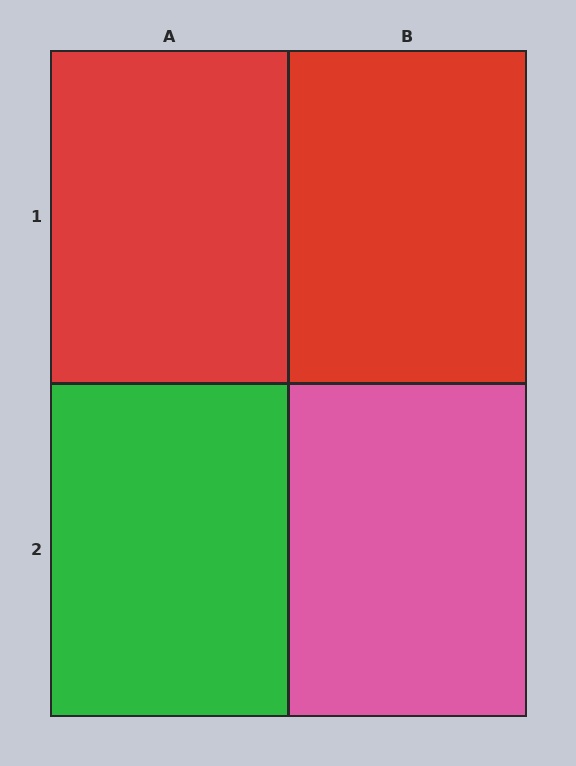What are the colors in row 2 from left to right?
Green, pink.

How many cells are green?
1 cell is green.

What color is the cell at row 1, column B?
Red.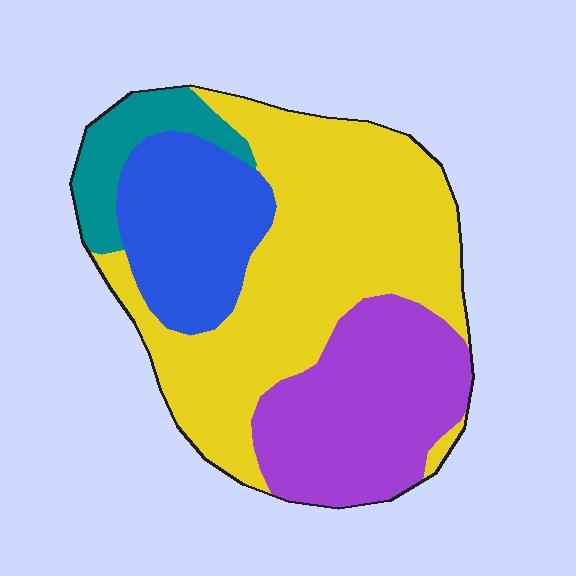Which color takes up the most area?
Yellow, at roughly 45%.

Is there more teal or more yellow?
Yellow.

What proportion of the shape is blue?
Blue takes up less than a quarter of the shape.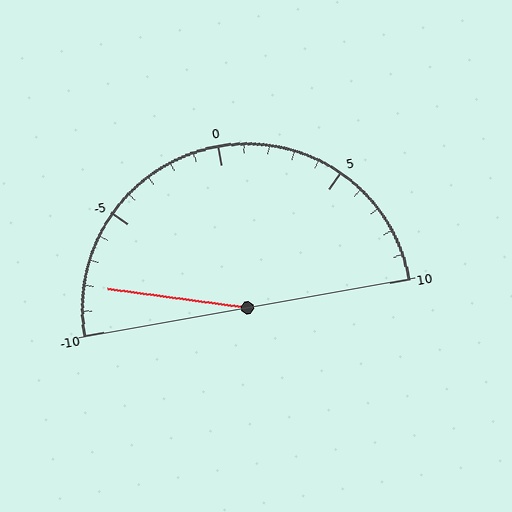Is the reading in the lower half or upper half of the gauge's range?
The reading is in the lower half of the range (-10 to 10).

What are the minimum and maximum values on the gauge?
The gauge ranges from -10 to 10.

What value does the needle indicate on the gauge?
The needle indicates approximately -8.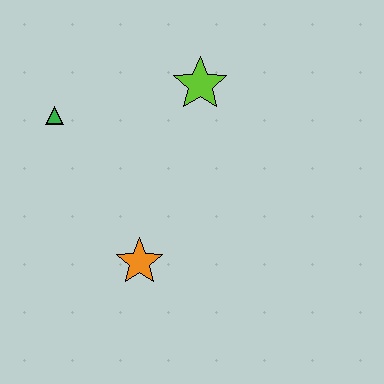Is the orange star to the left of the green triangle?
No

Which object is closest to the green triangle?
The lime star is closest to the green triangle.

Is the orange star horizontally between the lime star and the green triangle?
Yes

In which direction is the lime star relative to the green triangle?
The lime star is to the right of the green triangle.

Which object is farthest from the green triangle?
The orange star is farthest from the green triangle.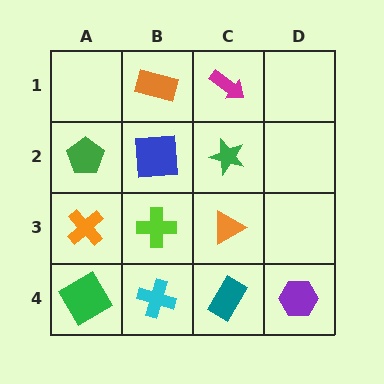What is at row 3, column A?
An orange cross.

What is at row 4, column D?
A purple hexagon.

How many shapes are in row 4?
4 shapes.